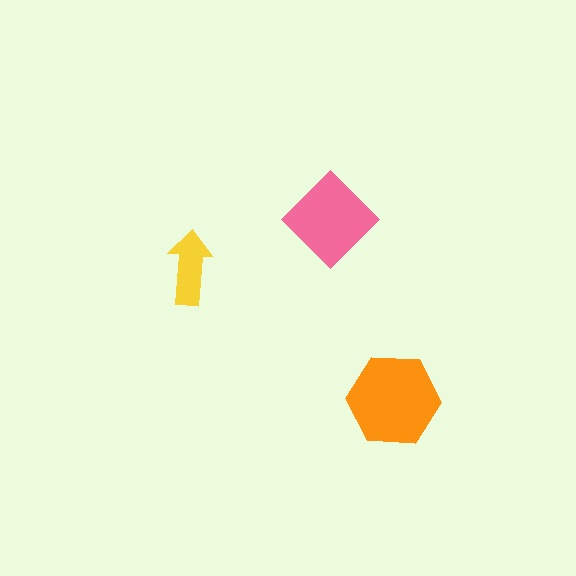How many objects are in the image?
There are 3 objects in the image.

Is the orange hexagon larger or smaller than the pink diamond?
Larger.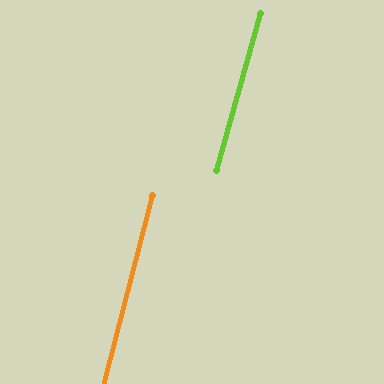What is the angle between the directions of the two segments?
Approximately 1 degree.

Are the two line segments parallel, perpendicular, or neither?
Parallel — their directions differ by only 1.3°.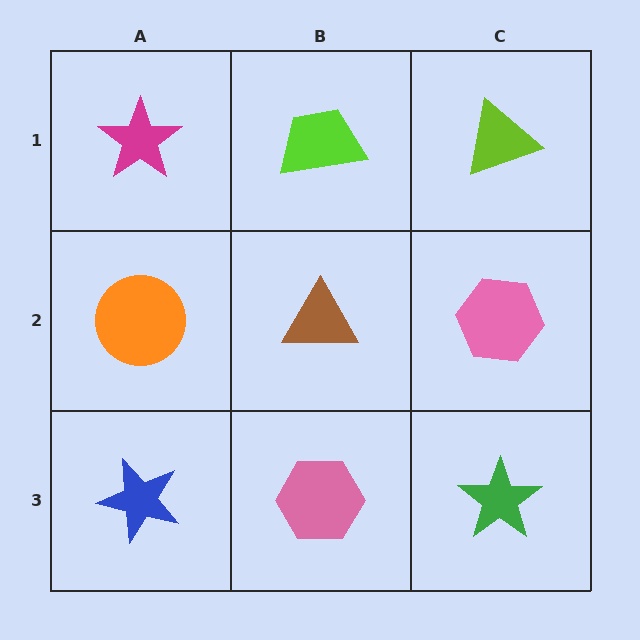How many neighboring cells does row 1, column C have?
2.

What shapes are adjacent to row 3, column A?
An orange circle (row 2, column A), a pink hexagon (row 3, column B).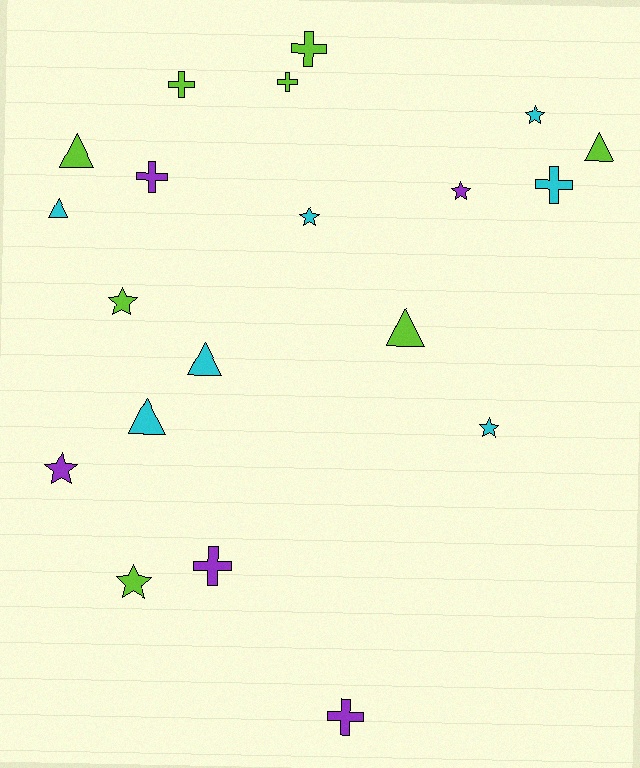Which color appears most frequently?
Lime, with 8 objects.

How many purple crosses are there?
There are 3 purple crosses.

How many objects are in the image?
There are 20 objects.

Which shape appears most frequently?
Star, with 7 objects.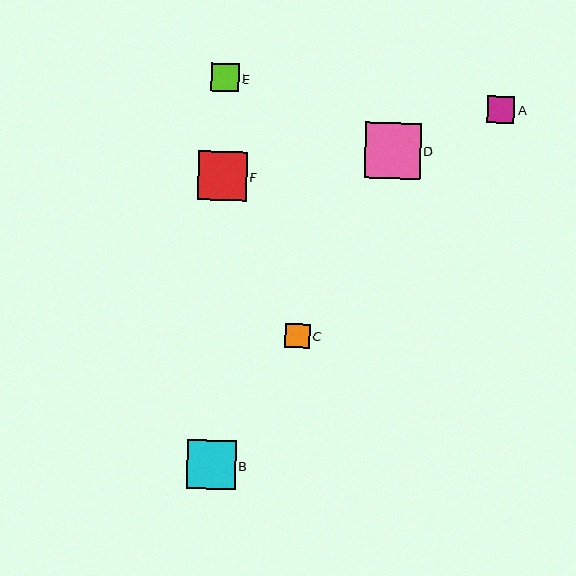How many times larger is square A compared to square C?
Square A is approximately 1.1 times the size of square C.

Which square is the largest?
Square D is the largest with a size of approximately 56 pixels.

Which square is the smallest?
Square C is the smallest with a size of approximately 24 pixels.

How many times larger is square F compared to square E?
Square F is approximately 1.8 times the size of square E.